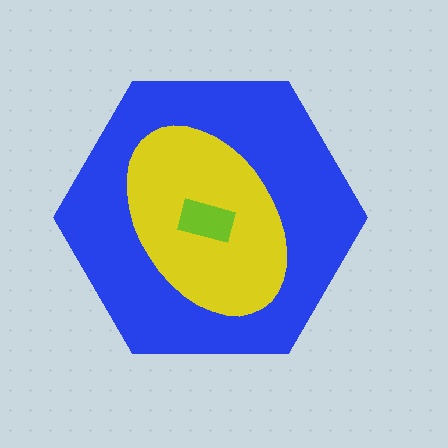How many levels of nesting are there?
3.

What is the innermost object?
The lime rectangle.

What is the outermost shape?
The blue hexagon.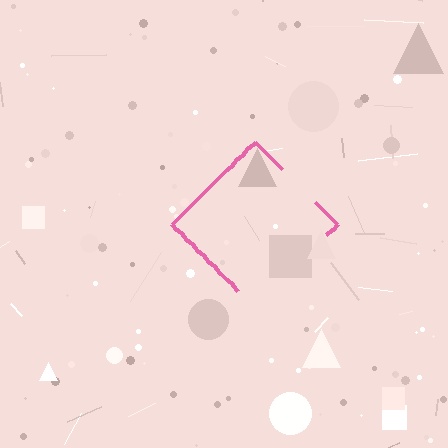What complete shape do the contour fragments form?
The contour fragments form a diamond.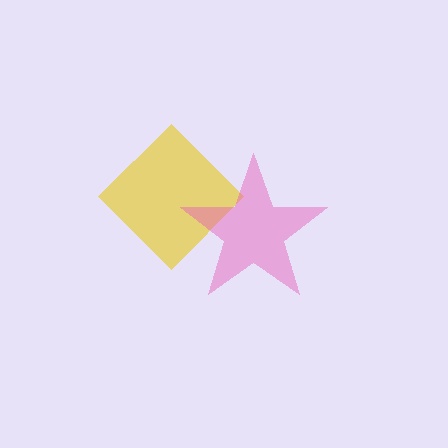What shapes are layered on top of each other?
The layered shapes are: a yellow diamond, a pink star.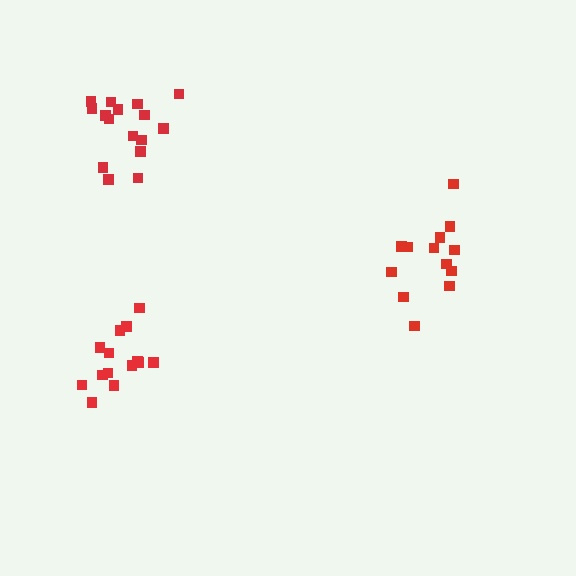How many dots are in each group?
Group 1: 14 dots, Group 2: 13 dots, Group 3: 16 dots (43 total).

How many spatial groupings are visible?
There are 3 spatial groupings.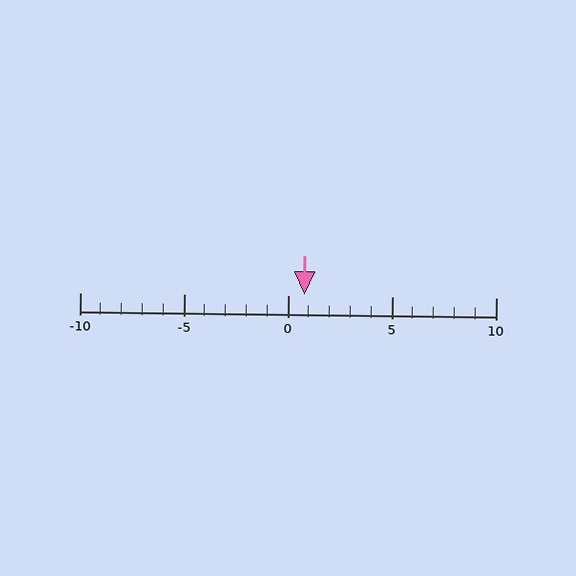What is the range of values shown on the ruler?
The ruler shows values from -10 to 10.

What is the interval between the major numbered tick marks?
The major tick marks are spaced 5 units apart.